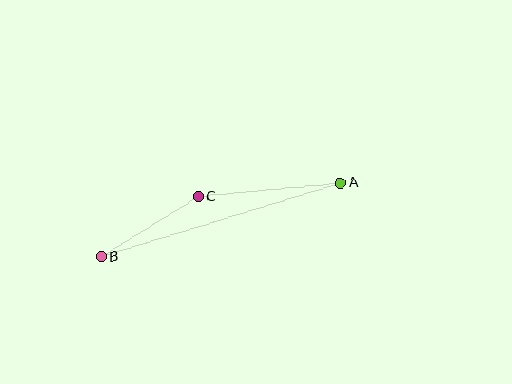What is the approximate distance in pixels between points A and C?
The distance between A and C is approximately 143 pixels.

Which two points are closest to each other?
Points B and C are closest to each other.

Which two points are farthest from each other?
Points A and B are farthest from each other.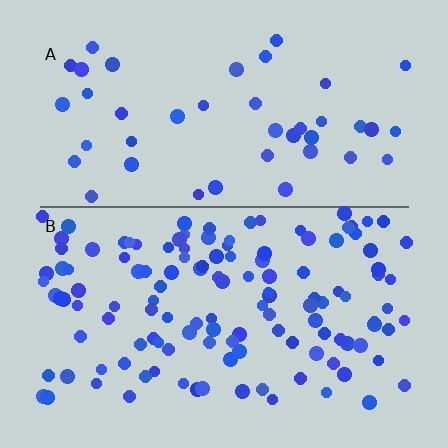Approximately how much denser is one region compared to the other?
Approximately 2.9× — region B over region A.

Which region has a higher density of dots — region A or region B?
B (the bottom).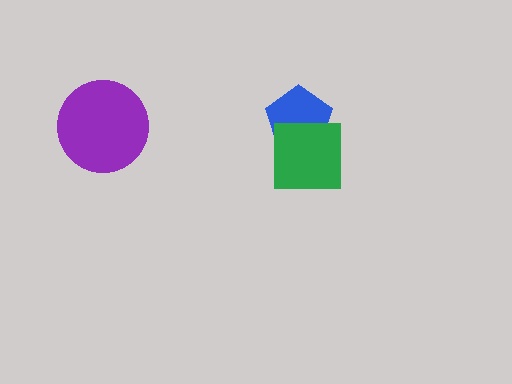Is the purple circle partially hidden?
No, no other shape covers it.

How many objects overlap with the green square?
1 object overlaps with the green square.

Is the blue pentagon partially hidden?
Yes, it is partially covered by another shape.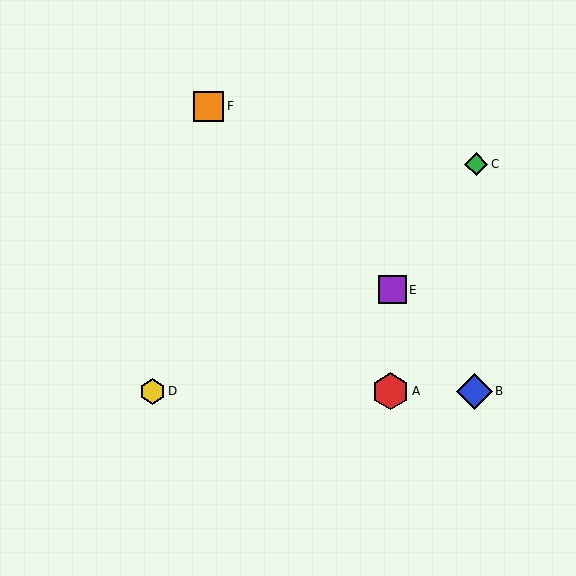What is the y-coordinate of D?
Object D is at y≈391.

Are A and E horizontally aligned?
No, A is at y≈391 and E is at y≈290.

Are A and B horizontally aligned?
Yes, both are at y≈391.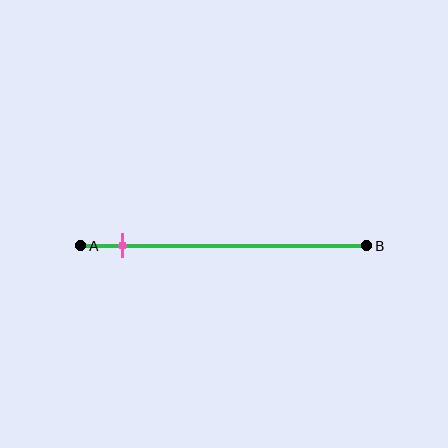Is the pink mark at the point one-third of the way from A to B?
No, the mark is at about 15% from A, not at the 33% one-third point.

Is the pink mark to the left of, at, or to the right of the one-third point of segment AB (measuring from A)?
The pink mark is to the left of the one-third point of segment AB.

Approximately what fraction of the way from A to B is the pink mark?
The pink mark is approximately 15% of the way from A to B.